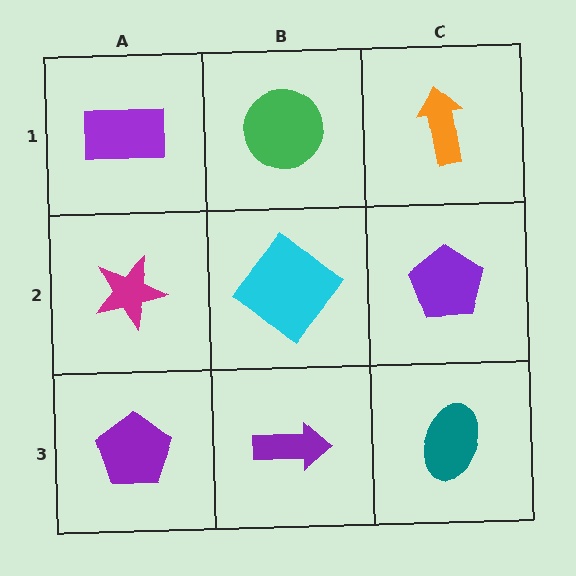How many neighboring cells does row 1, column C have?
2.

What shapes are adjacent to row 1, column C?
A purple pentagon (row 2, column C), a green circle (row 1, column B).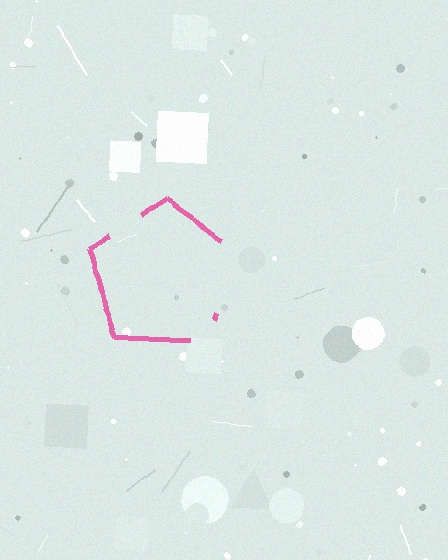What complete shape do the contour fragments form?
The contour fragments form a pentagon.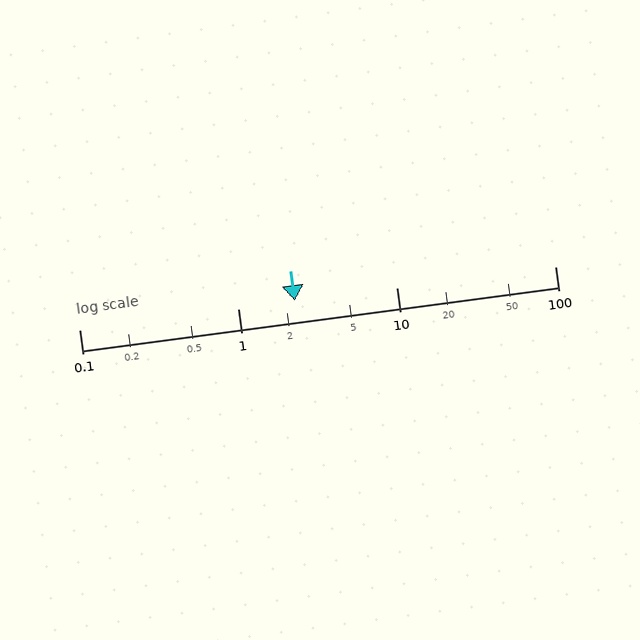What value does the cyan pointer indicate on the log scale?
The pointer indicates approximately 2.3.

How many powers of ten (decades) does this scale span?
The scale spans 3 decades, from 0.1 to 100.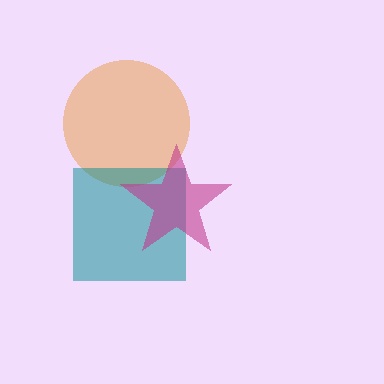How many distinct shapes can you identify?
There are 3 distinct shapes: an orange circle, a teal square, a magenta star.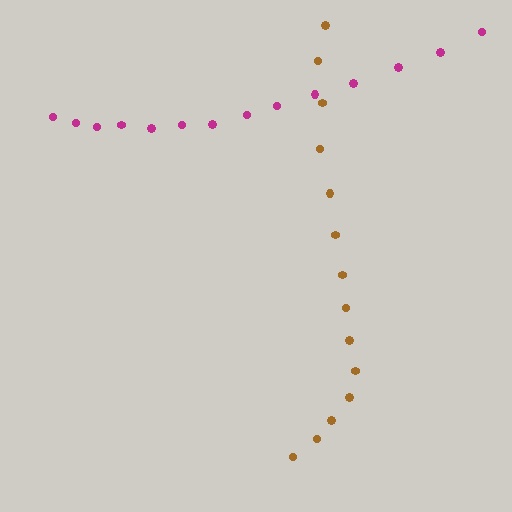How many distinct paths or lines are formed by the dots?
There are 2 distinct paths.